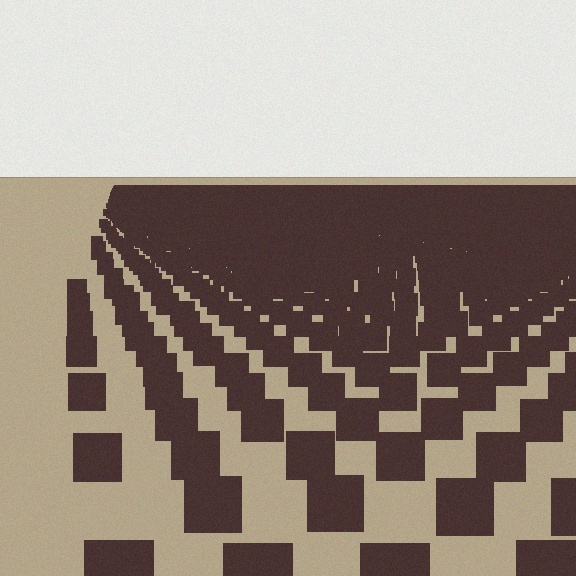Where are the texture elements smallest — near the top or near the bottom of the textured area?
Near the top.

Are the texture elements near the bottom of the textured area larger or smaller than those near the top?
Larger. Near the bottom, elements are closer to the viewer and appear at a bigger on-screen size.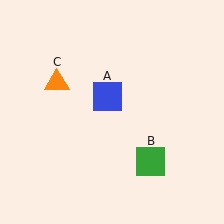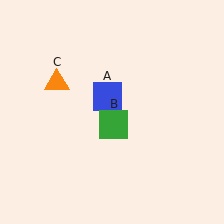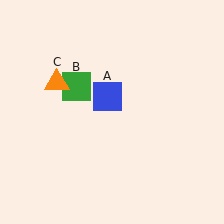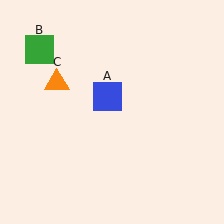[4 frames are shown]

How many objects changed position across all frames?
1 object changed position: green square (object B).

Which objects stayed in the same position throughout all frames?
Blue square (object A) and orange triangle (object C) remained stationary.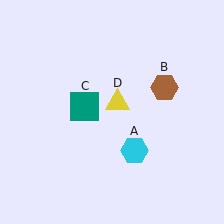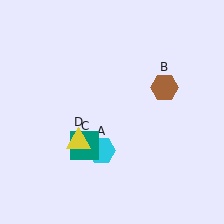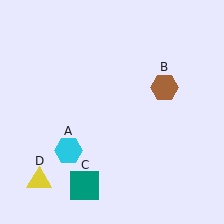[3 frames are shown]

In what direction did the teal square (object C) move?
The teal square (object C) moved down.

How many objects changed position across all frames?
3 objects changed position: cyan hexagon (object A), teal square (object C), yellow triangle (object D).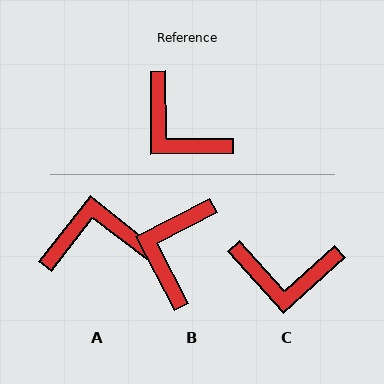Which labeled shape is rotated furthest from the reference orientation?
A, about 128 degrees away.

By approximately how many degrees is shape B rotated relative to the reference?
Approximately 63 degrees clockwise.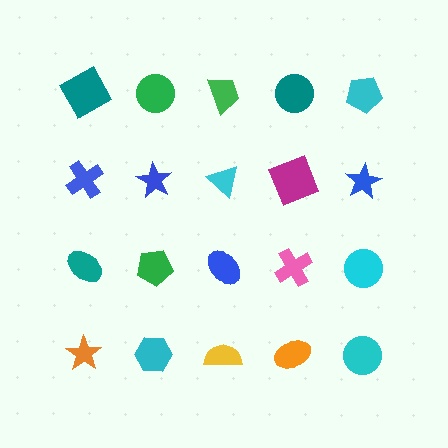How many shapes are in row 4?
5 shapes.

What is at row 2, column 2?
A blue star.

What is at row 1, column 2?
A green circle.